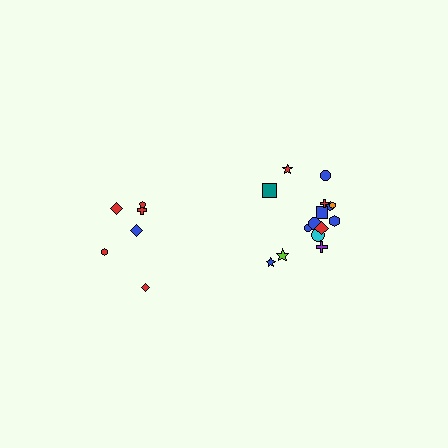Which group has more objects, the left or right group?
The right group.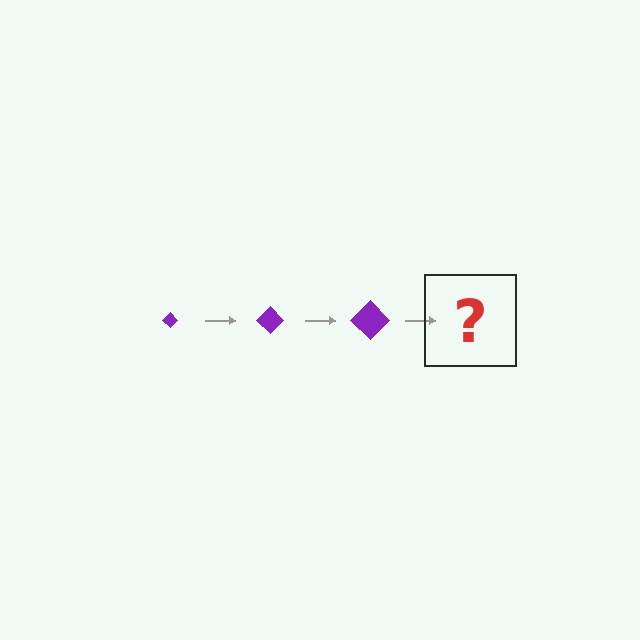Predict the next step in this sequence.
The next step is a purple diamond, larger than the previous one.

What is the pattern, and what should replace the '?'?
The pattern is that the diamond gets progressively larger each step. The '?' should be a purple diamond, larger than the previous one.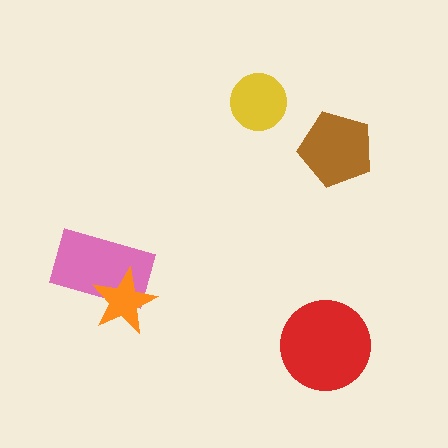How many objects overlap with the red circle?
0 objects overlap with the red circle.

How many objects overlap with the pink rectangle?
1 object overlaps with the pink rectangle.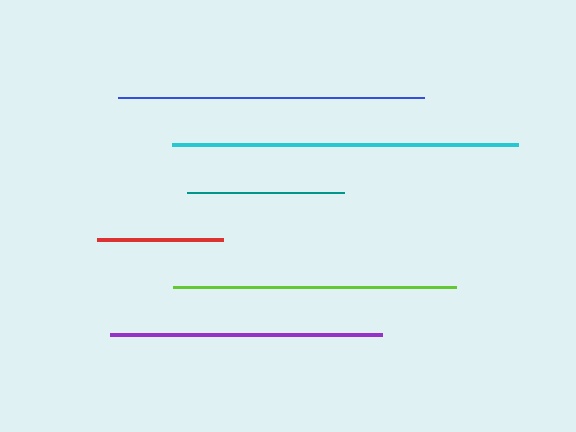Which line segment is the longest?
The cyan line is the longest at approximately 346 pixels.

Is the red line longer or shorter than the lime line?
The lime line is longer than the red line.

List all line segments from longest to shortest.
From longest to shortest: cyan, blue, lime, purple, teal, red.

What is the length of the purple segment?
The purple segment is approximately 272 pixels long.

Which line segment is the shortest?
The red line is the shortest at approximately 127 pixels.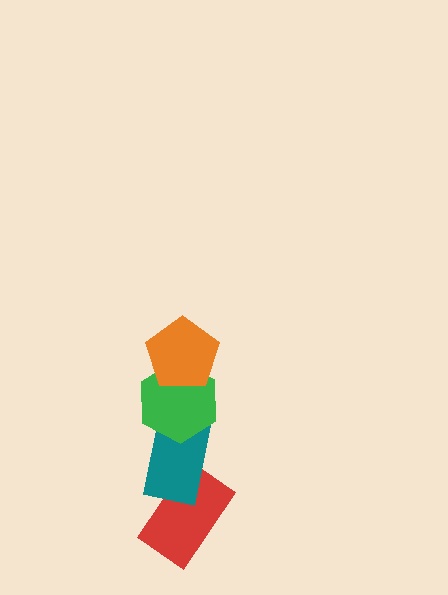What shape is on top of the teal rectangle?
The green hexagon is on top of the teal rectangle.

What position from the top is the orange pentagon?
The orange pentagon is 1st from the top.